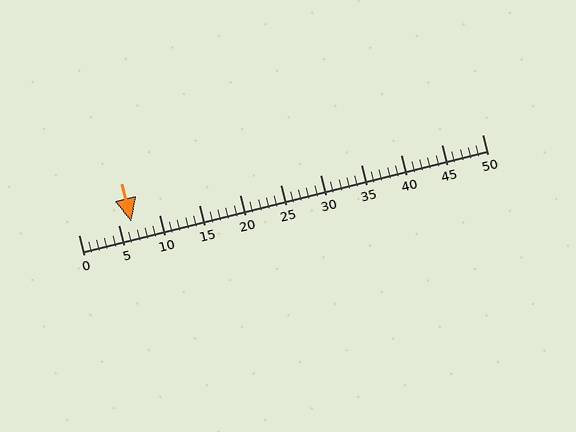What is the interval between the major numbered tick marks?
The major tick marks are spaced 5 units apart.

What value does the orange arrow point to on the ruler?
The orange arrow points to approximately 6.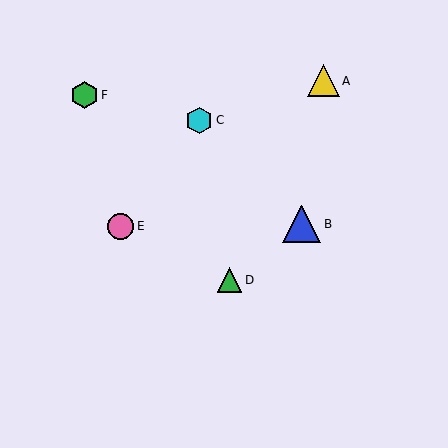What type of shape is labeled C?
Shape C is a cyan hexagon.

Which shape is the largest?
The blue triangle (labeled B) is the largest.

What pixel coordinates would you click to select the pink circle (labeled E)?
Click at (121, 226) to select the pink circle E.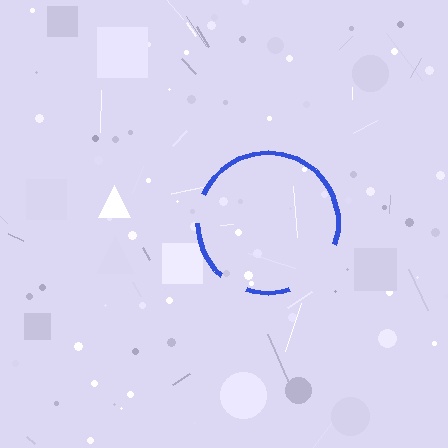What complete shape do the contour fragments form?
The contour fragments form a circle.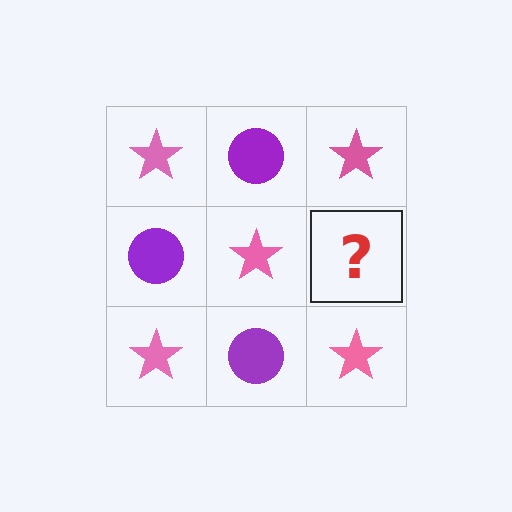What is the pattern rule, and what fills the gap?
The rule is that it alternates pink star and purple circle in a checkerboard pattern. The gap should be filled with a purple circle.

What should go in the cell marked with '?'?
The missing cell should contain a purple circle.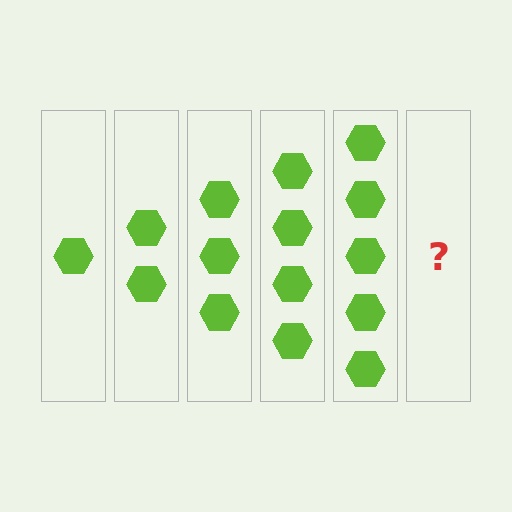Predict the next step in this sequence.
The next step is 6 hexagons.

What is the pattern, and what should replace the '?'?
The pattern is that each step adds one more hexagon. The '?' should be 6 hexagons.